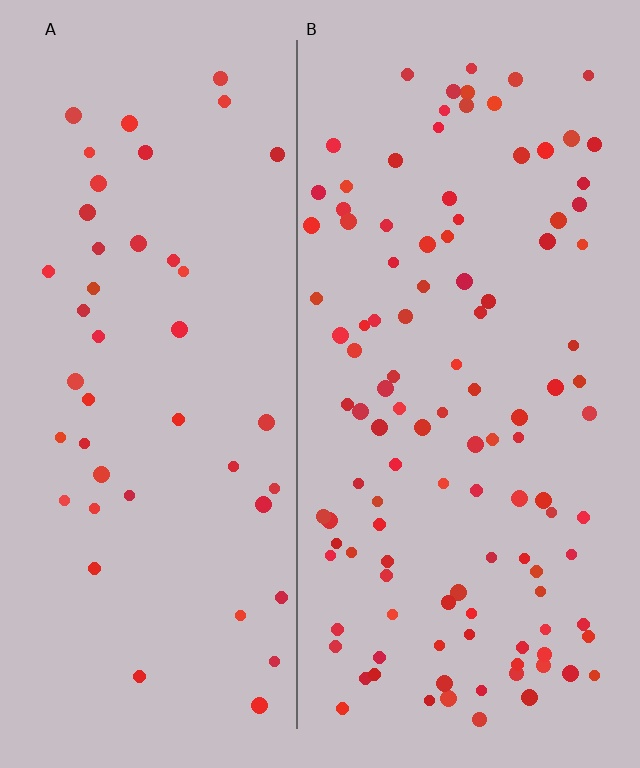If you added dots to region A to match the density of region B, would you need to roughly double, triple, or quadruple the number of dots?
Approximately double.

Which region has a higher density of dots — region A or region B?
B (the right).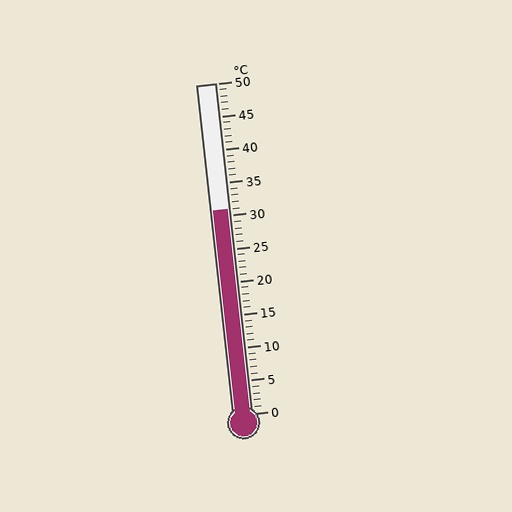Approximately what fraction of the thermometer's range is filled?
The thermometer is filled to approximately 60% of its range.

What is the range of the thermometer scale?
The thermometer scale ranges from 0°C to 50°C.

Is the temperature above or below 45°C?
The temperature is below 45°C.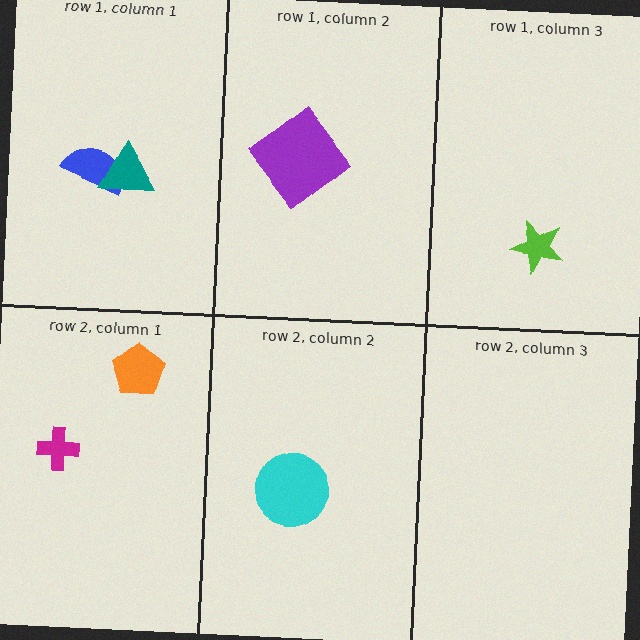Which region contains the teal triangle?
The row 1, column 1 region.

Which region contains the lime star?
The row 1, column 3 region.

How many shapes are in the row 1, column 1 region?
2.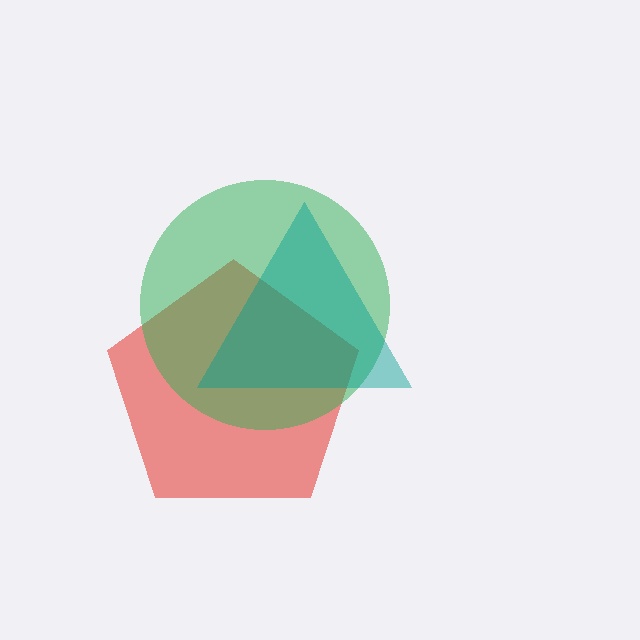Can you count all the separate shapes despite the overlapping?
Yes, there are 3 separate shapes.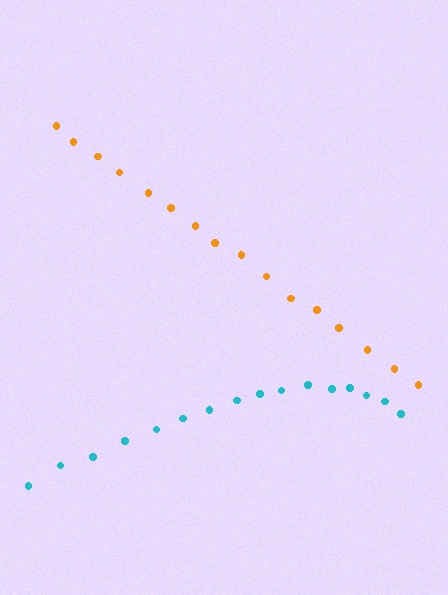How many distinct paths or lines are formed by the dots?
There are 2 distinct paths.